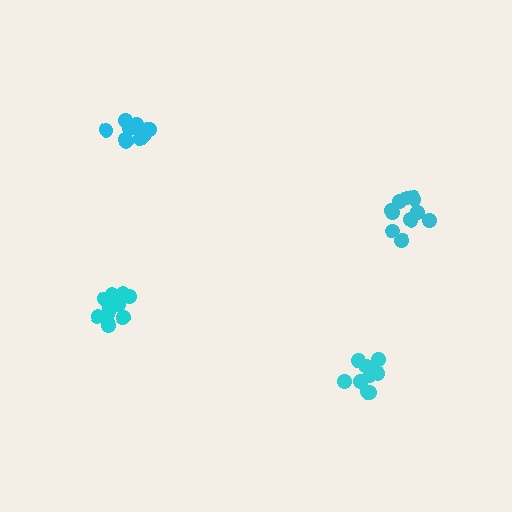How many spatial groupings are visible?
There are 4 spatial groupings.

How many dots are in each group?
Group 1: 10 dots, Group 2: 12 dots, Group 3: 10 dots, Group 4: 11 dots (43 total).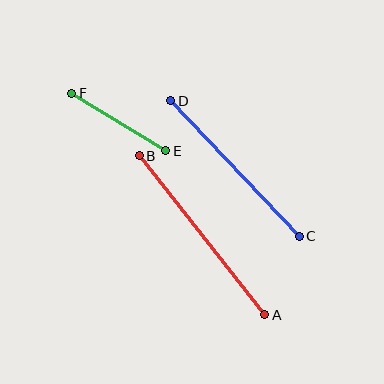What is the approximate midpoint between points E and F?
The midpoint is at approximately (119, 122) pixels.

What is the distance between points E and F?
The distance is approximately 110 pixels.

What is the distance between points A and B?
The distance is approximately 202 pixels.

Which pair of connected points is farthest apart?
Points A and B are farthest apart.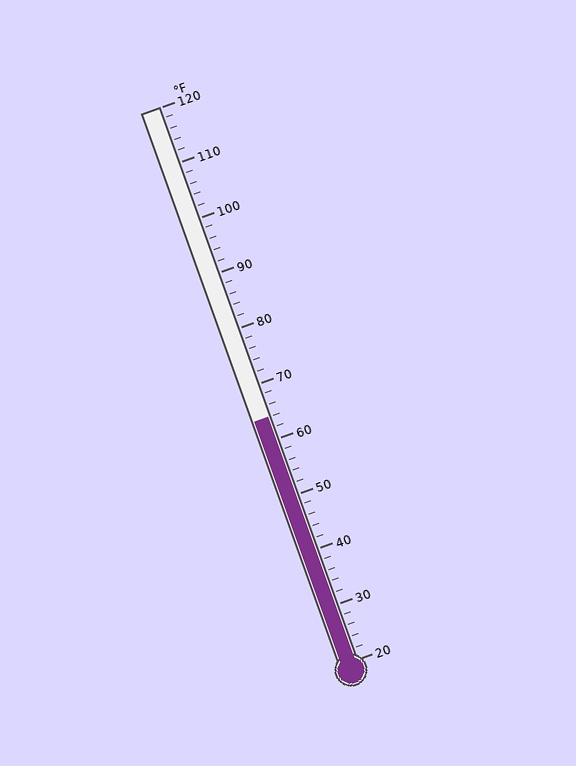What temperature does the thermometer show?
The thermometer shows approximately 64°F.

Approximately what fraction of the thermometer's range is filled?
The thermometer is filled to approximately 45% of its range.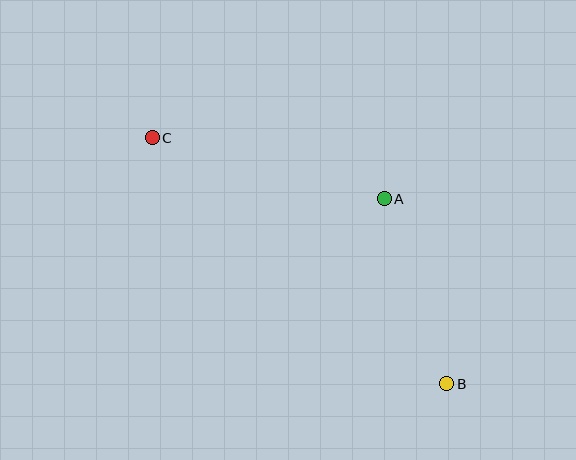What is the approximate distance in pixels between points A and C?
The distance between A and C is approximately 240 pixels.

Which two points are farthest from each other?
Points B and C are farthest from each other.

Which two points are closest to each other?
Points A and B are closest to each other.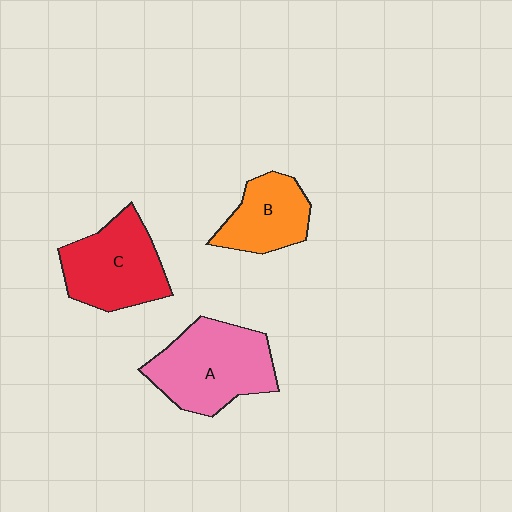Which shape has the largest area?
Shape A (pink).